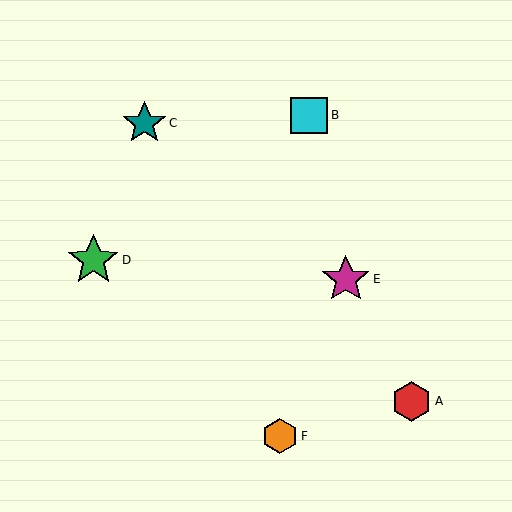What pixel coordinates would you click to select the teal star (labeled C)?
Click at (144, 123) to select the teal star C.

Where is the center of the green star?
The center of the green star is at (93, 260).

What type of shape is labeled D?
Shape D is a green star.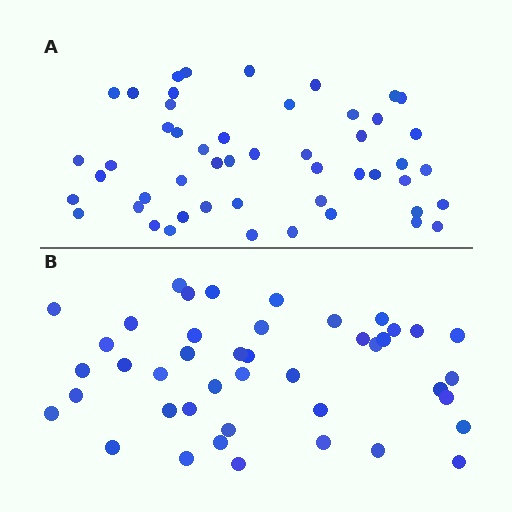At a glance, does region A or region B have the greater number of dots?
Region A (the top region) has more dots.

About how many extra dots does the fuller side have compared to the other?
Region A has roughly 8 or so more dots than region B.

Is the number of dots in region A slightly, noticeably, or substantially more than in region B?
Region A has only slightly more — the two regions are fairly close. The ratio is roughly 1.2 to 1.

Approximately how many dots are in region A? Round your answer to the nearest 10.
About 50 dots.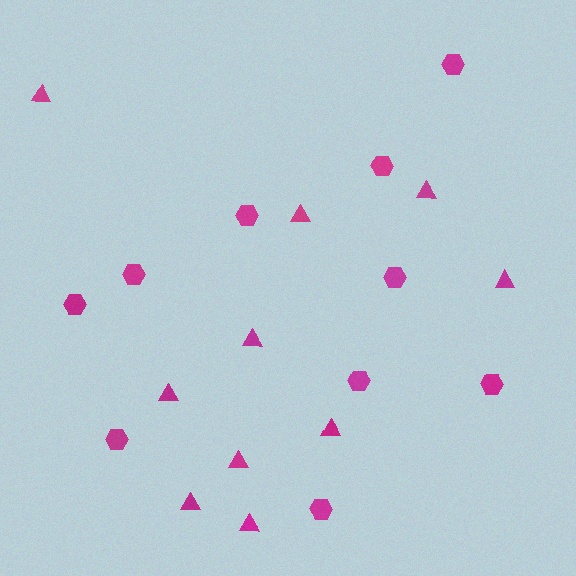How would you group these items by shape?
There are 2 groups: one group of triangles (10) and one group of hexagons (10).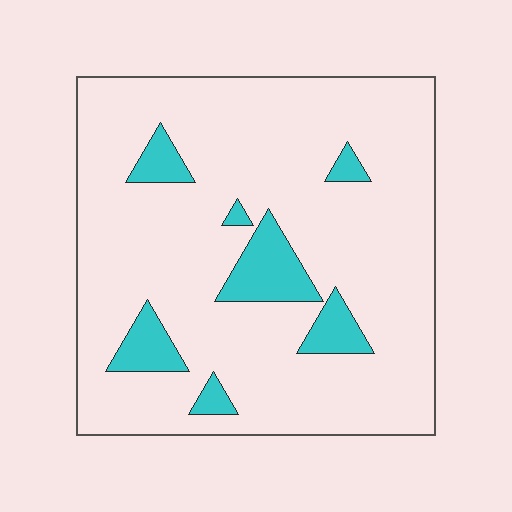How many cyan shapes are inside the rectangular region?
7.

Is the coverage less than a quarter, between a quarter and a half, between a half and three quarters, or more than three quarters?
Less than a quarter.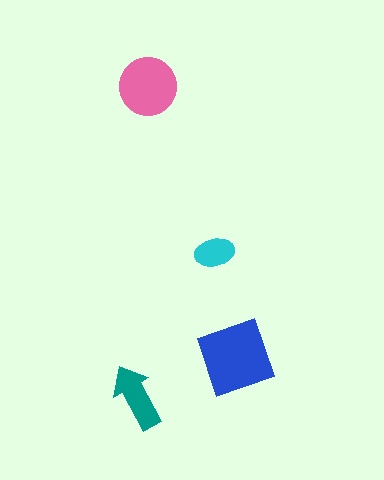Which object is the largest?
The blue diamond.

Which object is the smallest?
The cyan ellipse.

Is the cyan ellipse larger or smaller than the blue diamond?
Smaller.